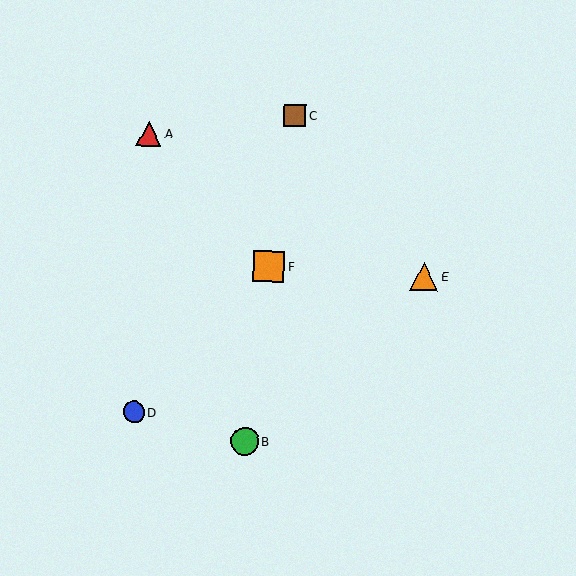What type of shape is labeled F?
Shape F is an orange square.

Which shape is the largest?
The orange square (labeled F) is the largest.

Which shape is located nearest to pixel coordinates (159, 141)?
The red triangle (labeled A) at (149, 134) is nearest to that location.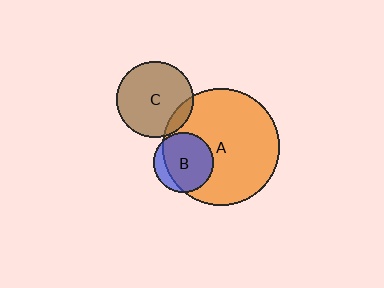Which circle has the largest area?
Circle A (orange).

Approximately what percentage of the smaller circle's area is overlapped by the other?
Approximately 10%.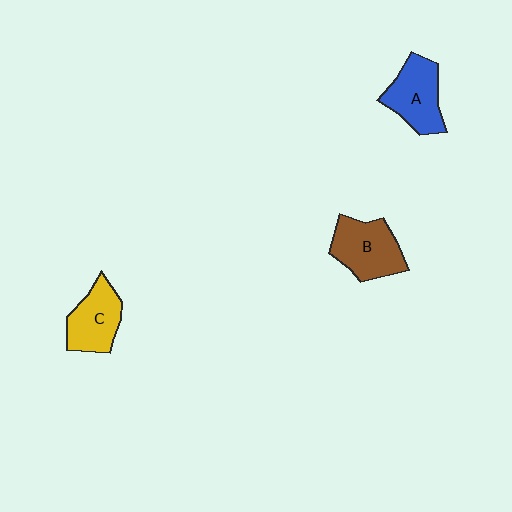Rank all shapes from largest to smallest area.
From largest to smallest: B (brown), A (blue), C (yellow).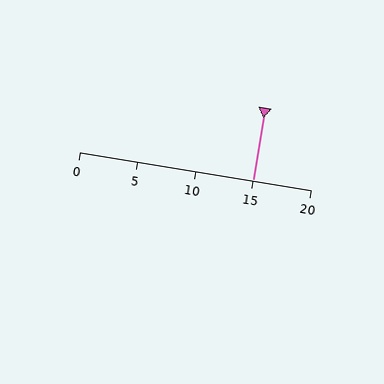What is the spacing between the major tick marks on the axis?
The major ticks are spaced 5 apart.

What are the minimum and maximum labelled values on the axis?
The axis runs from 0 to 20.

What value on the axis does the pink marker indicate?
The marker indicates approximately 15.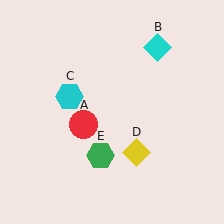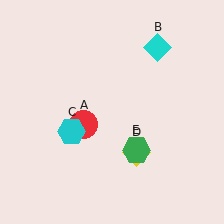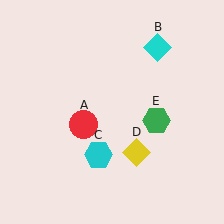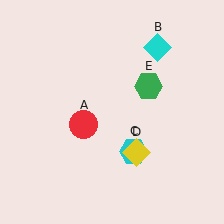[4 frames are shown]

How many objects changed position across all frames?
2 objects changed position: cyan hexagon (object C), green hexagon (object E).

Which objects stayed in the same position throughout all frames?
Red circle (object A) and cyan diamond (object B) and yellow diamond (object D) remained stationary.